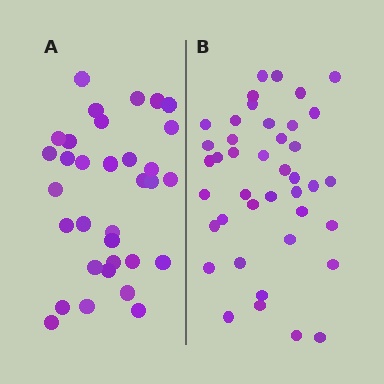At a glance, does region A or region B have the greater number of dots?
Region B (the right region) has more dots.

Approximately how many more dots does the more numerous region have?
Region B has roughly 8 or so more dots than region A.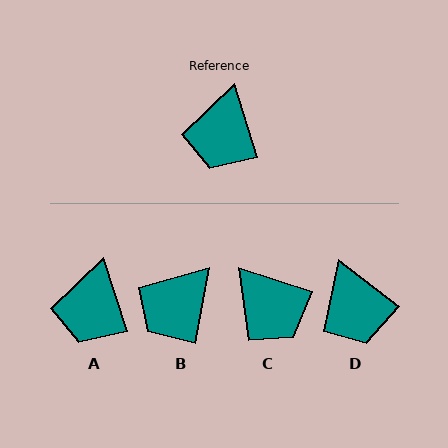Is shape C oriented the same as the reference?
No, it is off by about 55 degrees.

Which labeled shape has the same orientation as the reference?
A.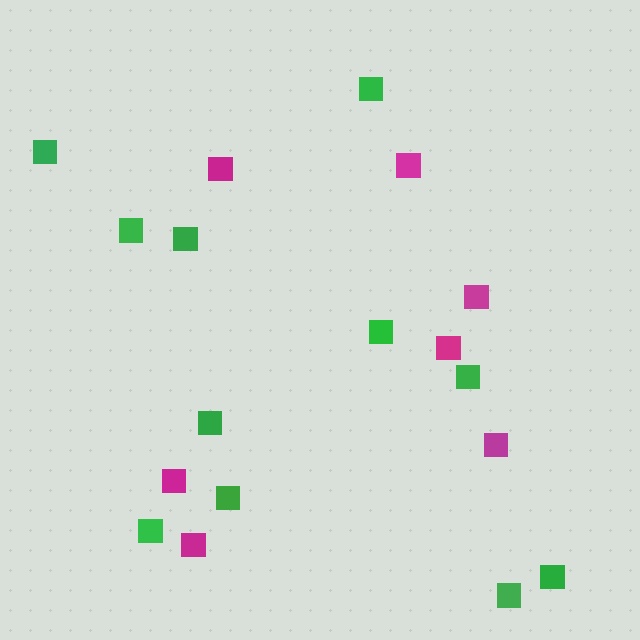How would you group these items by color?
There are 2 groups: one group of magenta squares (7) and one group of green squares (11).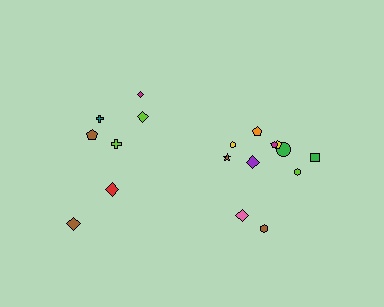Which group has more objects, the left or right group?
The right group.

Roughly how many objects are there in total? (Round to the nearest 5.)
Roughly 20 objects in total.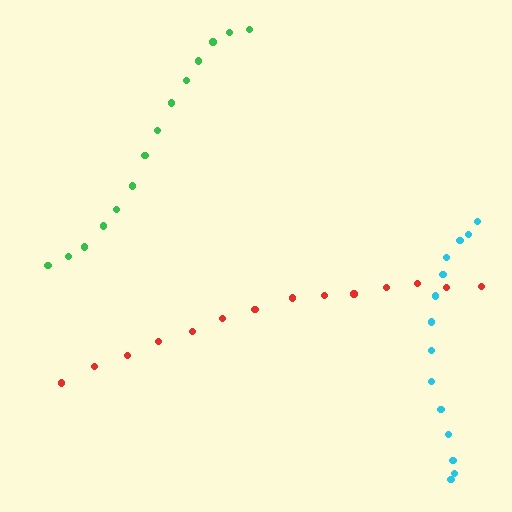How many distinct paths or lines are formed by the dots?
There are 3 distinct paths.